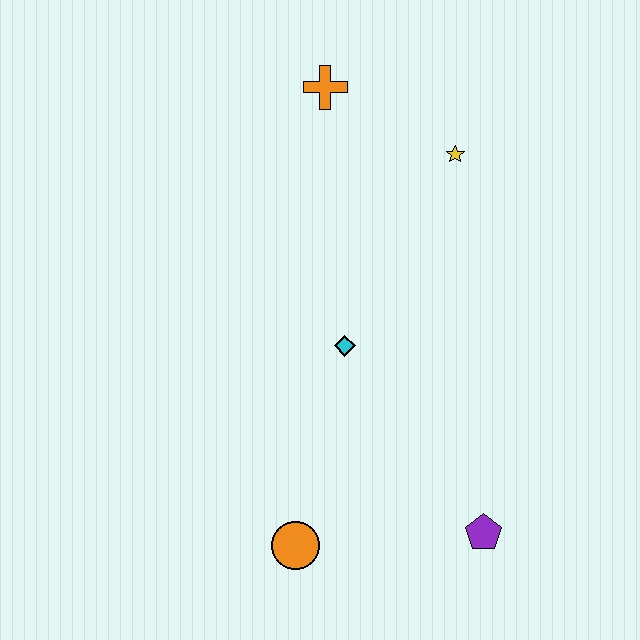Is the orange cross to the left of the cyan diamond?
Yes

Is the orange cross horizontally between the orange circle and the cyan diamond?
Yes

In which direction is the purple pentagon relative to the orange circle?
The purple pentagon is to the right of the orange circle.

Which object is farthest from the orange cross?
The purple pentagon is farthest from the orange cross.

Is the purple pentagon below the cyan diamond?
Yes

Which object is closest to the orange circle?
The purple pentagon is closest to the orange circle.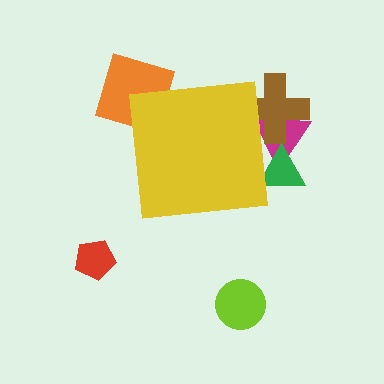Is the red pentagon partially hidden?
No, the red pentagon is fully visible.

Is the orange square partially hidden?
Yes, the orange square is partially hidden behind the yellow square.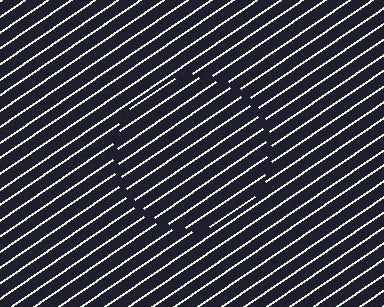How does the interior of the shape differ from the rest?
The interior of the shape contains the same grating, shifted by half a period — the contour is defined by the phase discontinuity where line-ends from the inner and outer gratings abut.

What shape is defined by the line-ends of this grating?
An illusory circle. The interior of the shape contains the same grating, shifted by half a period — the contour is defined by the phase discontinuity where line-ends from the inner and outer gratings abut.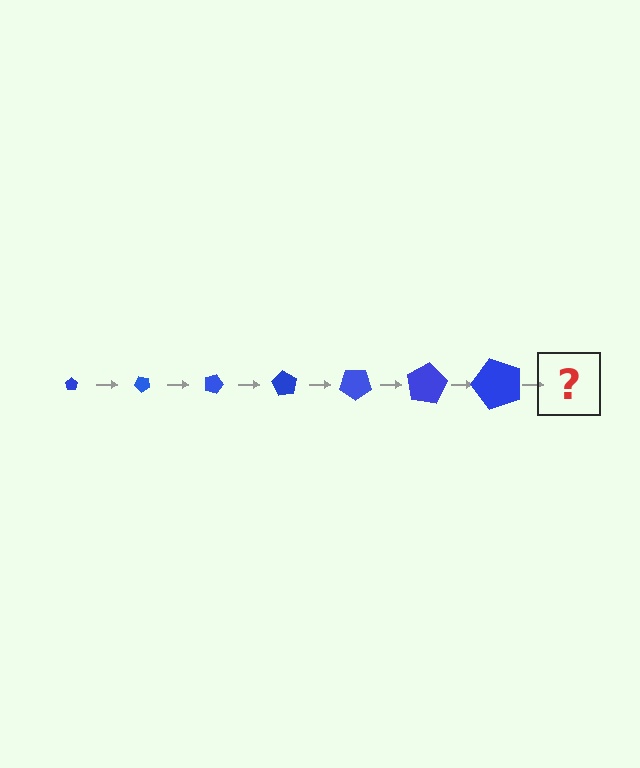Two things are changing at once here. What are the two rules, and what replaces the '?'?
The two rules are that the pentagon grows larger each step and it rotates 45 degrees each step. The '?' should be a pentagon, larger than the previous one and rotated 315 degrees from the start.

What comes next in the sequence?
The next element should be a pentagon, larger than the previous one and rotated 315 degrees from the start.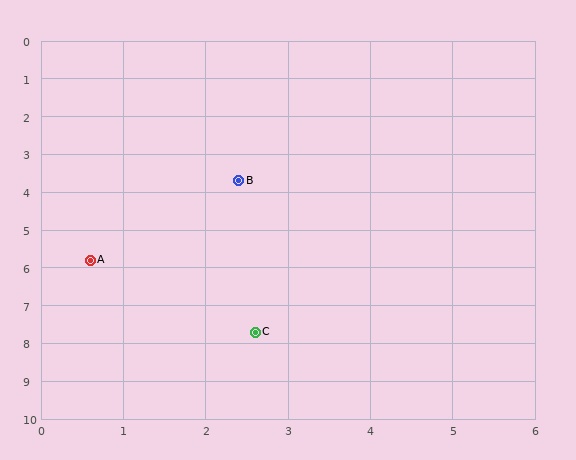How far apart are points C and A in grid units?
Points C and A are about 2.8 grid units apart.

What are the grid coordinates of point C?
Point C is at approximately (2.6, 7.7).